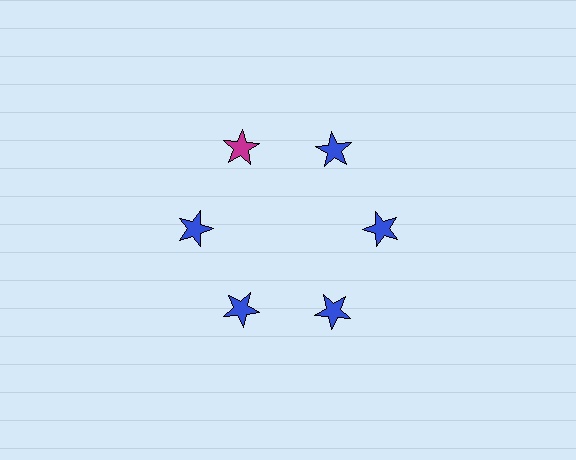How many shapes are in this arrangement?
There are 6 shapes arranged in a ring pattern.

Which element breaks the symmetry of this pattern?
The magenta star at roughly the 11 o'clock position breaks the symmetry. All other shapes are blue stars.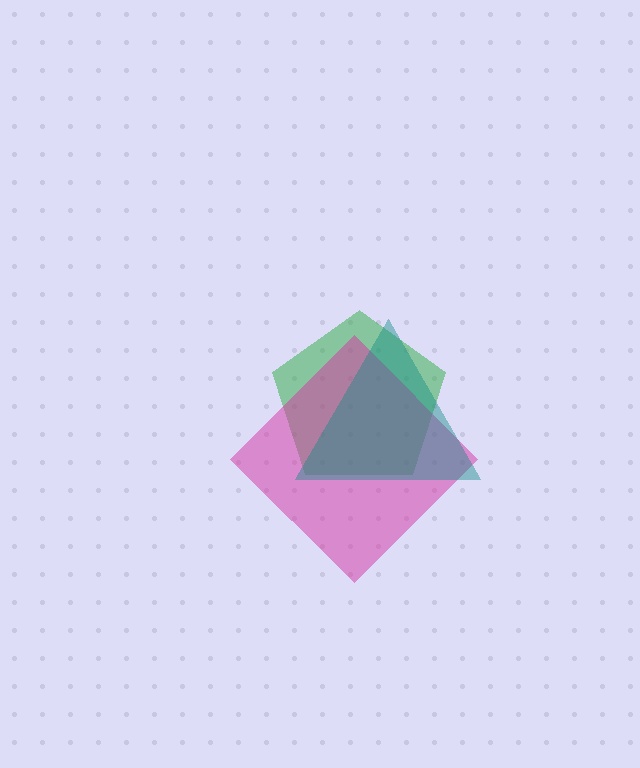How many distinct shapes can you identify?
There are 3 distinct shapes: a green pentagon, a magenta diamond, a teal triangle.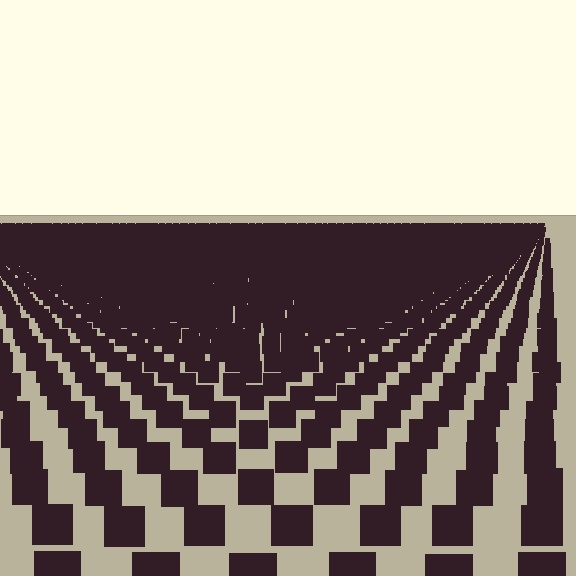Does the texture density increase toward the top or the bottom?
Density increases toward the top.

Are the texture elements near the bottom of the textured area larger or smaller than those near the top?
Larger. Near the bottom, elements are closer to the viewer and appear at a bigger on-screen size.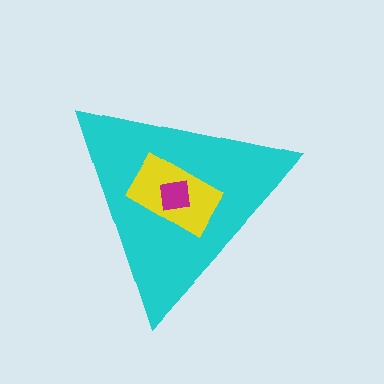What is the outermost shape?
The cyan triangle.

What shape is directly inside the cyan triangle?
The yellow rectangle.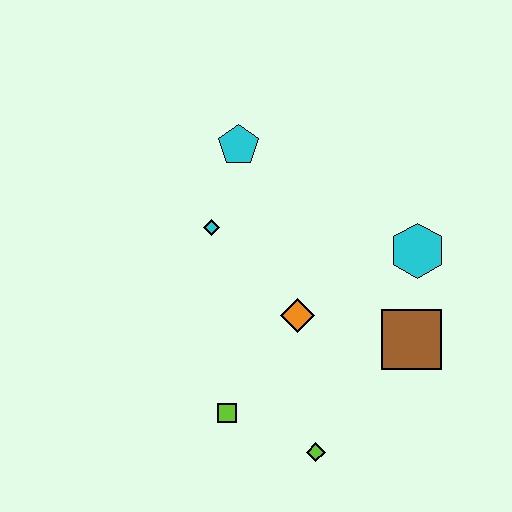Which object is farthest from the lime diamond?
The cyan pentagon is farthest from the lime diamond.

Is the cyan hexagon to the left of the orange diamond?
No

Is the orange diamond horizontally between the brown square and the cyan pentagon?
Yes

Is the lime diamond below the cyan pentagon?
Yes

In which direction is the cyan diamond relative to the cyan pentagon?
The cyan diamond is below the cyan pentagon.